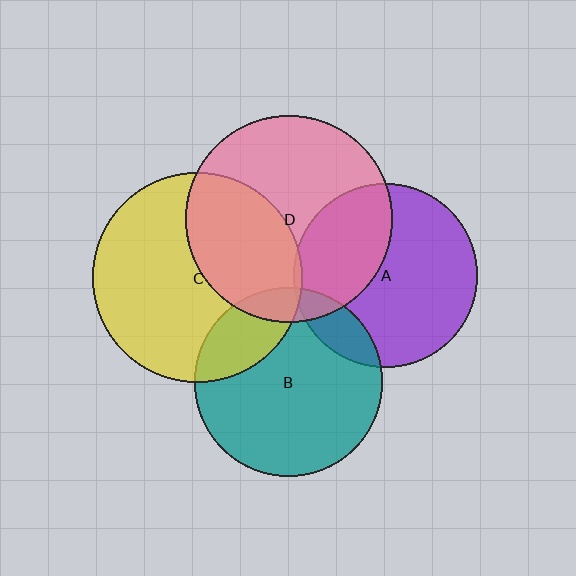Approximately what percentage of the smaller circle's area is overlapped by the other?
Approximately 35%.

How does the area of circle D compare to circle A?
Approximately 1.3 times.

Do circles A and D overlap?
Yes.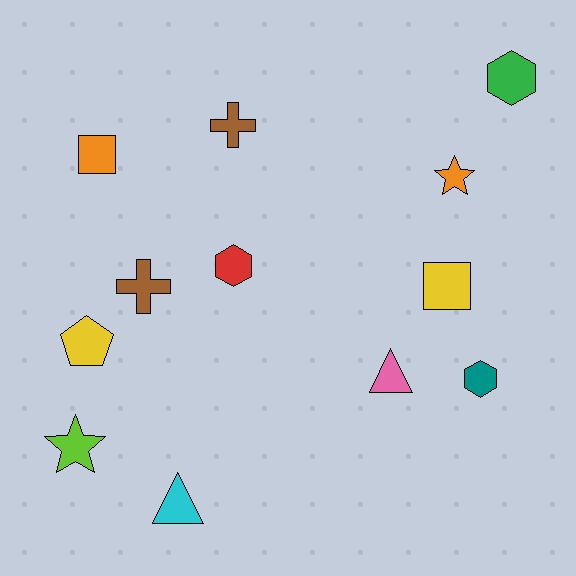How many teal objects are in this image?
There is 1 teal object.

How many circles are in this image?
There are no circles.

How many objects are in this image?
There are 12 objects.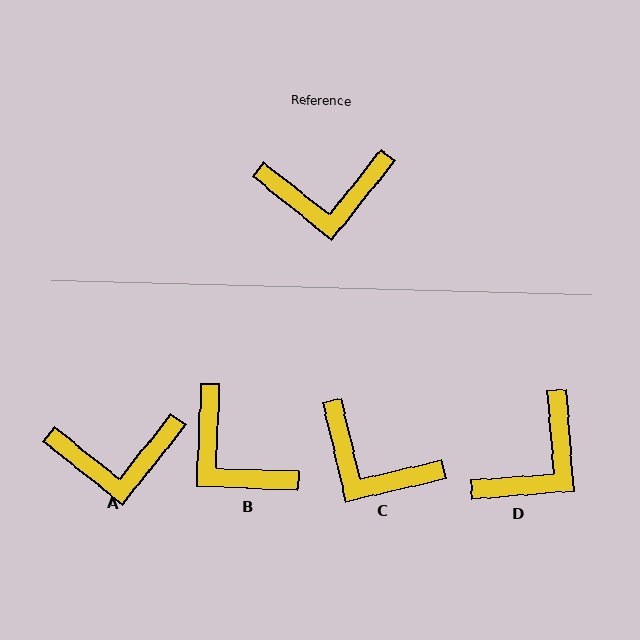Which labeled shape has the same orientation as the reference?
A.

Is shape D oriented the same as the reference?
No, it is off by about 43 degrees.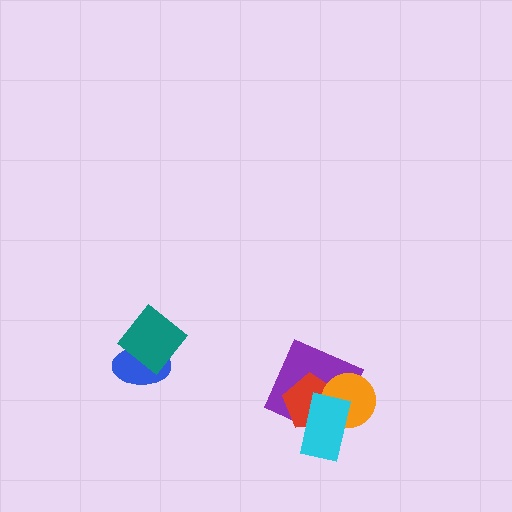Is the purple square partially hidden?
Yes, it is partially covered by another shape.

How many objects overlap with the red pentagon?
3 objects overlap with the red pentagon.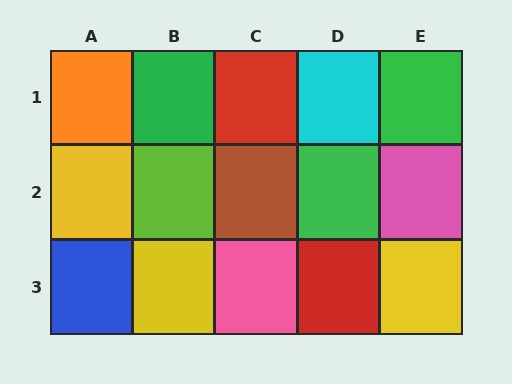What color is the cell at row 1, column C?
Red.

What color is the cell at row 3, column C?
Pink.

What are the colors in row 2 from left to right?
Yellow, lime, brown, green, pink.